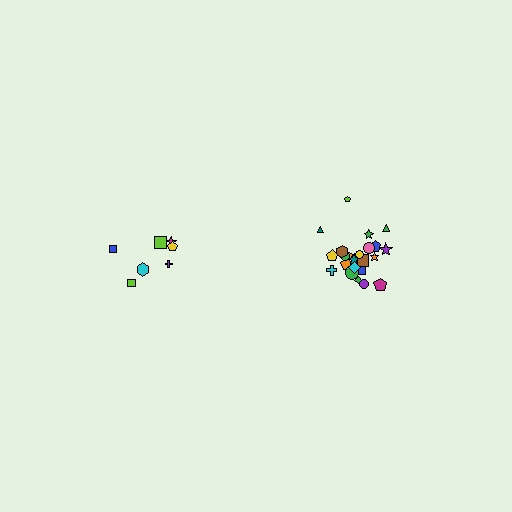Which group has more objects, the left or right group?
The right group.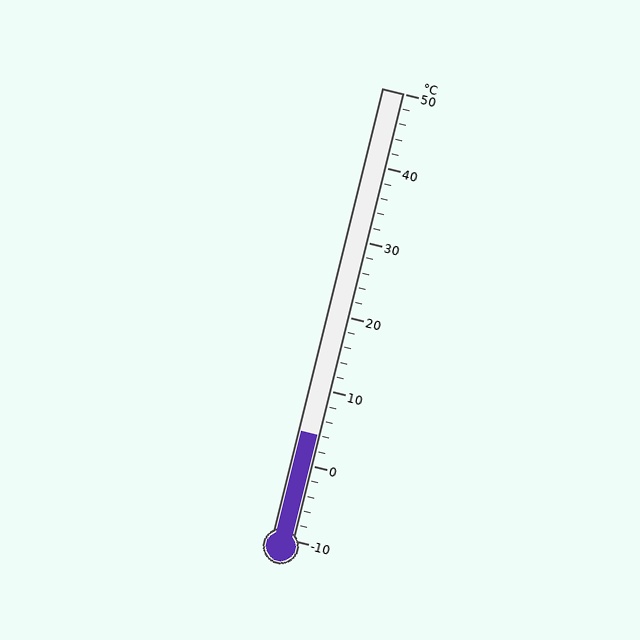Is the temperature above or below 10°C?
The temperature is below 10°C.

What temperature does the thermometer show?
The thermometer shows approximately 4°C.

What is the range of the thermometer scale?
The thermometer scale ranges from -10°C to 50°C.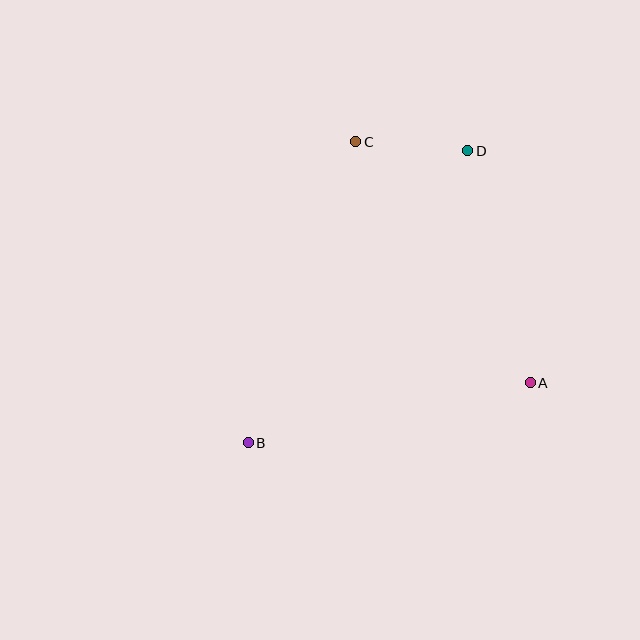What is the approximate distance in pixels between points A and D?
The distance between A and D is approximately 240 pixels.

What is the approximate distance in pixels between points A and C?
The distance between A and C is approximately 298 pixels.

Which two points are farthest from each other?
Points B and D are farthest from each other.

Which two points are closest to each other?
Points C and D are closest to each other.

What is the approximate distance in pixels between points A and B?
The distance between A and B is approximately 288 pixels.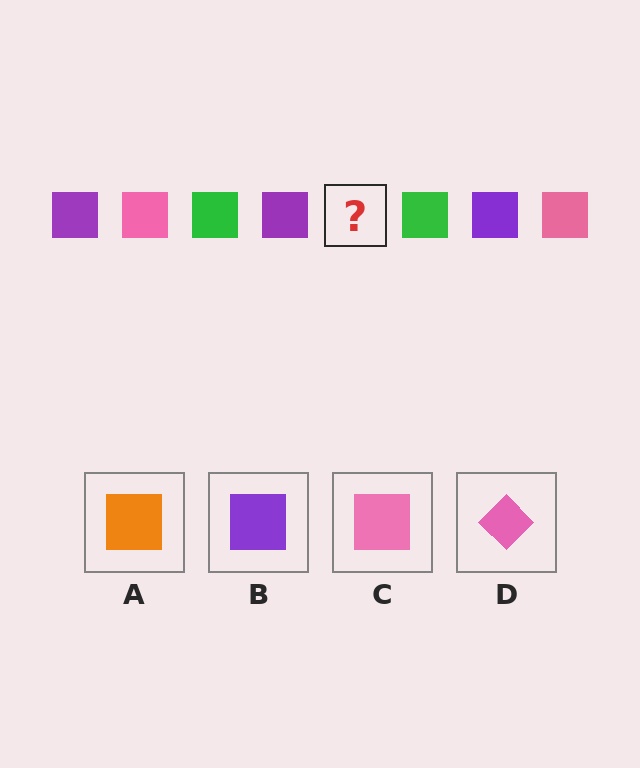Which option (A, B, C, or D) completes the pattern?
C.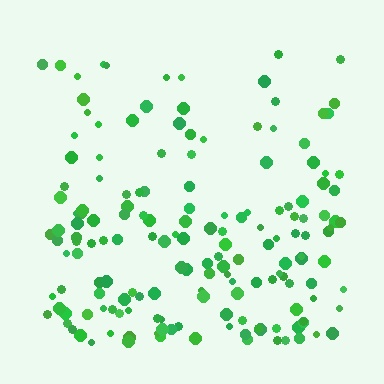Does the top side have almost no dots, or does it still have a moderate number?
Still a moderate number, just noticeably fewer than the bottom.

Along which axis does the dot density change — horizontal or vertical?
Vertical.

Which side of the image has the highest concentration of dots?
The bottom.